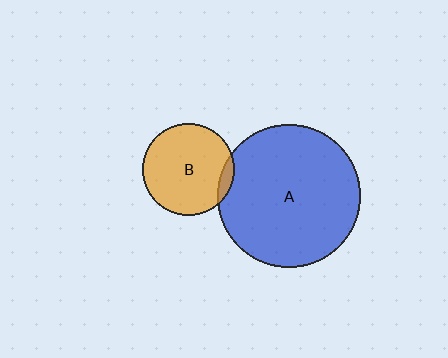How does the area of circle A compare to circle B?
Approximately 2.4 times.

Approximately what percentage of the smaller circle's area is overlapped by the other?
Approximately 5%.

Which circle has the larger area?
Circle A (blue).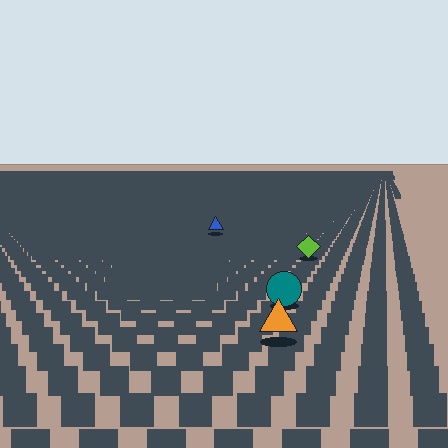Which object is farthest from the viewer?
The blue triangle is farthest from the viewer. It appears smaller and the ground texture around it is denser.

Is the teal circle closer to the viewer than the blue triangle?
Yes. The teal circle is closer — you can tell from the texture gradient: the ground texture is coarser near it.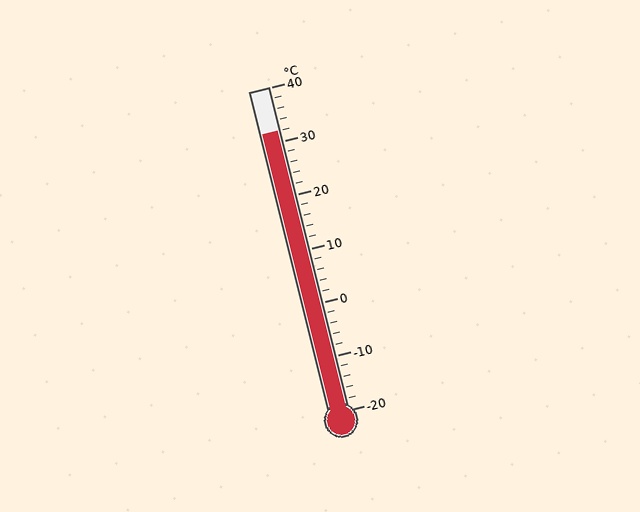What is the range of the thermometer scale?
The thermometer scale ranges from -20°C to 40°C.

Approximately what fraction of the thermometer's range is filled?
The thermometer is filled to approximately 85% of its range.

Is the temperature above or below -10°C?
The temperature is above -10°C.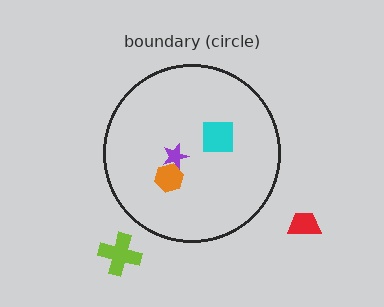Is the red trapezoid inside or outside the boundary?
Outside.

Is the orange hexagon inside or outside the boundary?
Inside.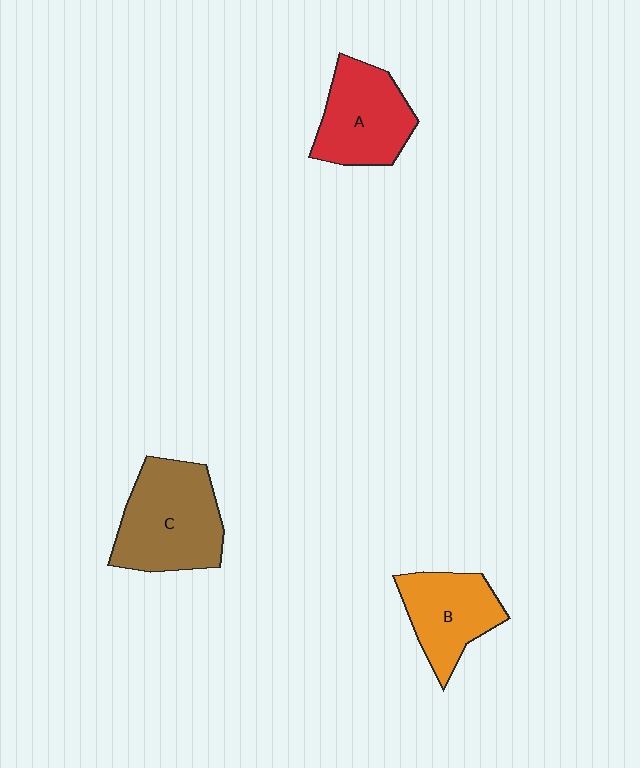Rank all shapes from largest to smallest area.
From largest to smallest: C (brown), A (red), B (orange).